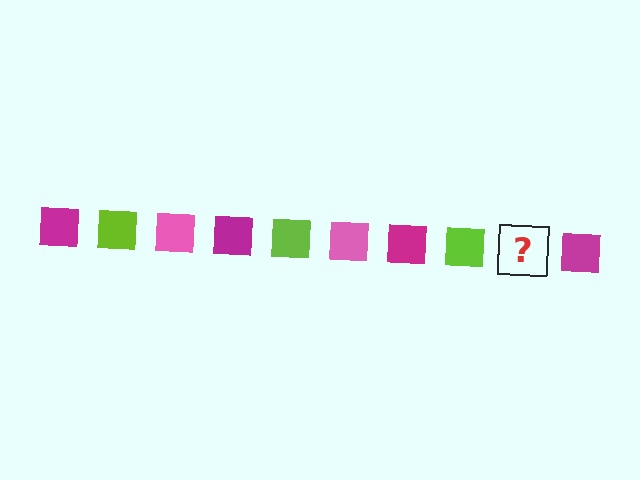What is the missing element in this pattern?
The missing element is a pink square.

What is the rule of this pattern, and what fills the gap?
The rule is that the pattern cycles through magenta, lime, pink squares. The gap should be filled with a pink square.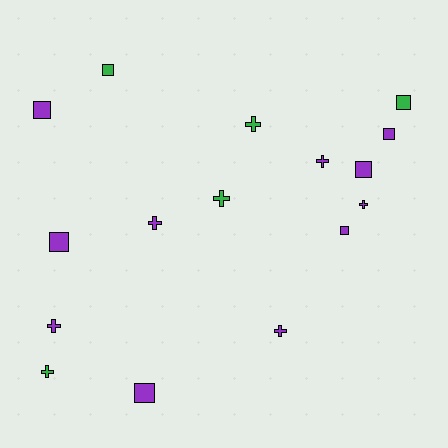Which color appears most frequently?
Purple, with 11 objects.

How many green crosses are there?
There are 3 green crosses.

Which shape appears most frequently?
Square, with 8 objects.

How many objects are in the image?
There are 16 objects.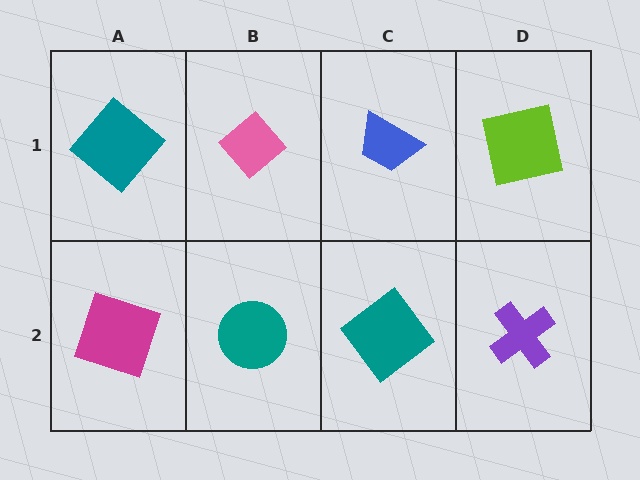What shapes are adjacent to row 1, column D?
A purple cross (row 2, column D), a blue trapezoid (row 1, column C).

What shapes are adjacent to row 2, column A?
A teal diamond (row 1, column A), a teal circle (row 2, column B).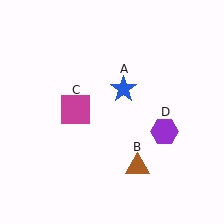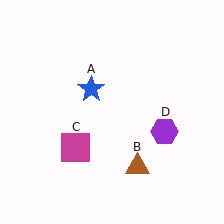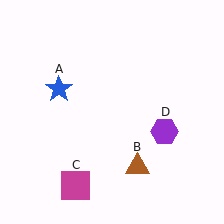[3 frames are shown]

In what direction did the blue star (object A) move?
The blue star (object A) moved left.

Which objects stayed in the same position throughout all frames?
Brown triangle (object B) and purple hexagon (object D) remained stationary.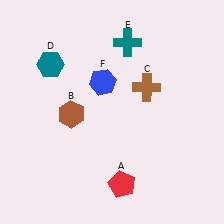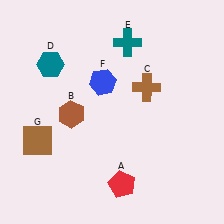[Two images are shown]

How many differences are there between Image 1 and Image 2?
There is 1 difference between the two images.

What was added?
A brown square (G) was added in Image 2.